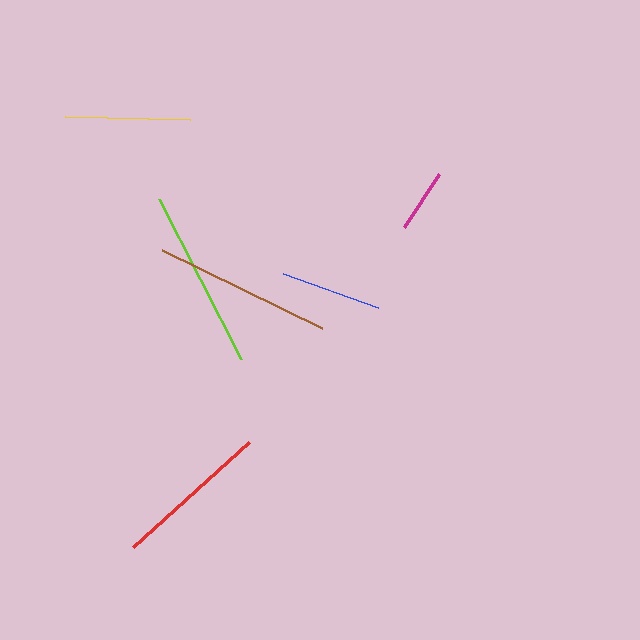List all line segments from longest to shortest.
From longest to shortest: lime, brown, red, yellow, blue, magenta.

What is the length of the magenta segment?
The magenta segment is approximately 63 pixels long.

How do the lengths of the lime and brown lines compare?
The lime and brown lines are approximately the same length.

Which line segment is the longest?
The lime line is the longest at approximately 180 pixels.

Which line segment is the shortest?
The magenta line is the shortest at approximately 63 pixels.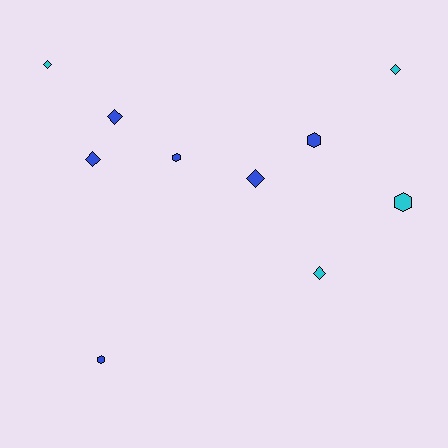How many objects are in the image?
There are 10 objects.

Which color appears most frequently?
Blue, with 6 objects.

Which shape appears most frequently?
Diamond, with 6 objects.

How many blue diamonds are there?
There are 3 blue diamonds.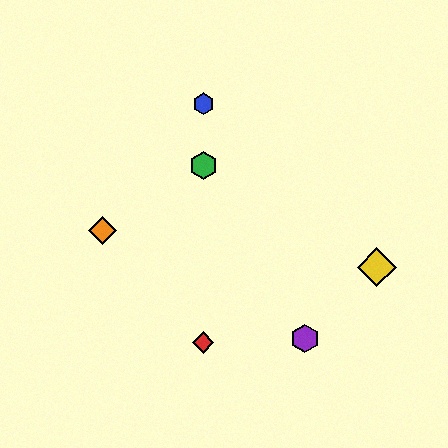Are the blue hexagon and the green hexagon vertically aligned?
Yes, both are at x≈204.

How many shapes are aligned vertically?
3 shapes (the red diamond, the blue hexagon, the green hexagon) are aligned vertically.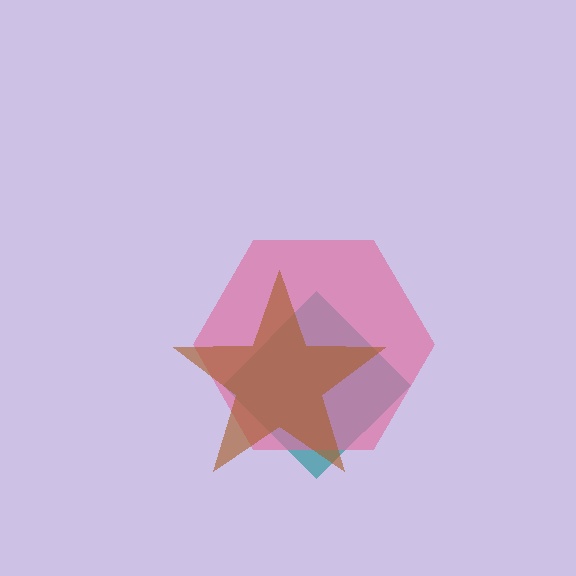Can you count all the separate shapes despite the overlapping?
Yes, there are 3 separate shapes.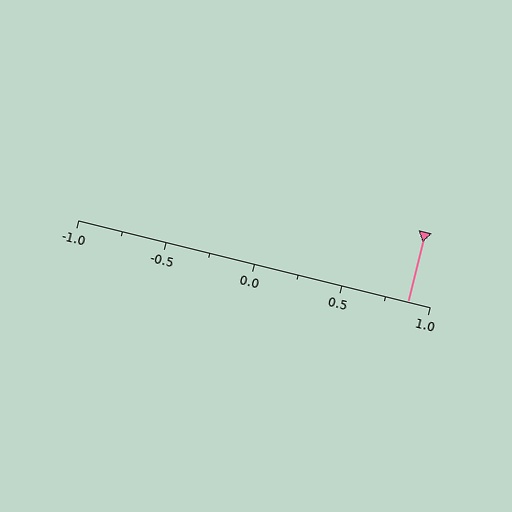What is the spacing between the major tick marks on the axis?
The major ticks are spaced 0.5 apart.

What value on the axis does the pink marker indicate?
The marker indicates approximately 0.88.